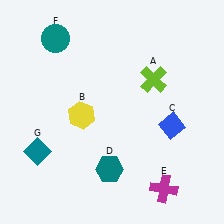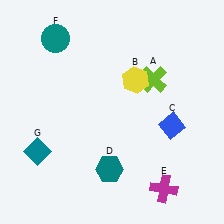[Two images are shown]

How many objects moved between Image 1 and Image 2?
1 object moved between the two images.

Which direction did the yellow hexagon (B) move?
The yellow hexagon (B) moved right.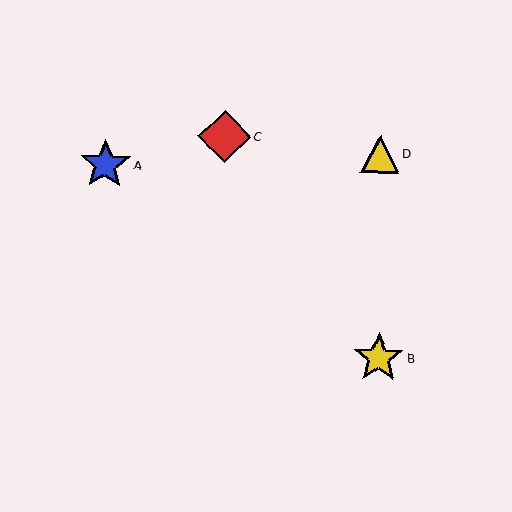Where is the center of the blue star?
The center of the blue star is at (105, 164).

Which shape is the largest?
The red diamond (labeled C) is the largest.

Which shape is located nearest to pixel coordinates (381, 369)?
The yellow star (labeled B) at (378, 358) is nearest to that location.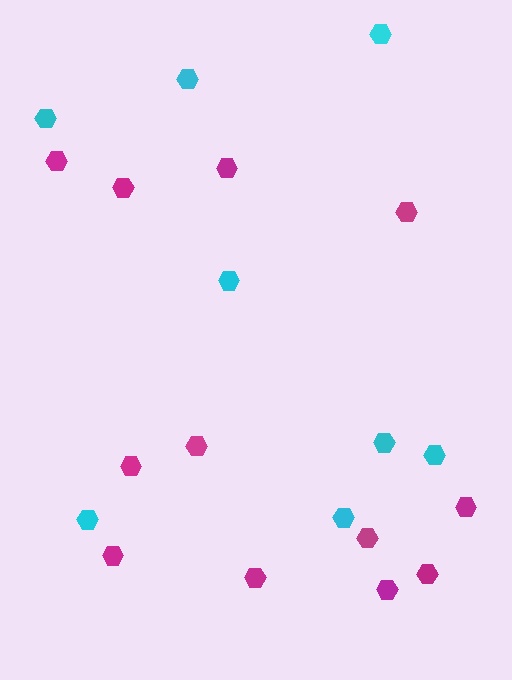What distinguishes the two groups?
There are 2 groups: one group of cyan hexagons (8) and one group of magenta hexagons (12).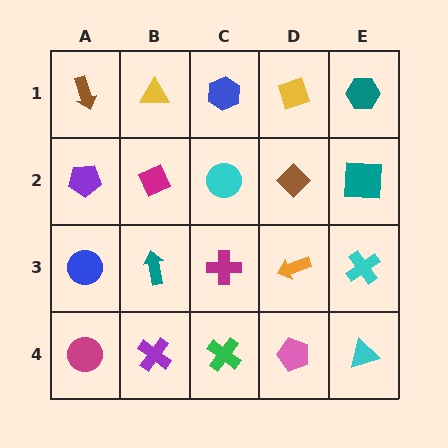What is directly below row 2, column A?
A blue circle.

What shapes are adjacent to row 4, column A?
A blue circle (row 3, column A), a purple cross (row 4, column B).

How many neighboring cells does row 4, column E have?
2.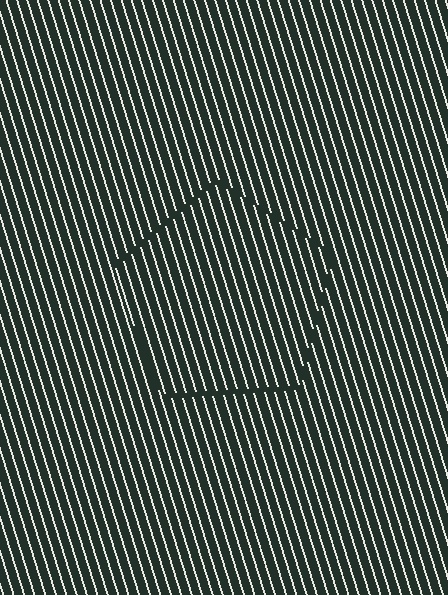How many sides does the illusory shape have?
5 sides — the line-ends trace a pentagon.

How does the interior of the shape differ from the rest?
The interior of the shape contains the same grating, shifted by half a period — the contour is defined by the phase discontinuity where line-ends from the inner and outer gratings abut.